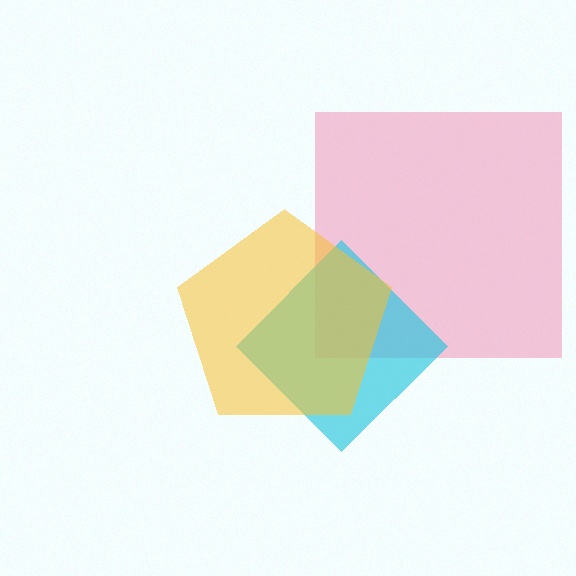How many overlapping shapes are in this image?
There are 3 overlapping shapes in the image.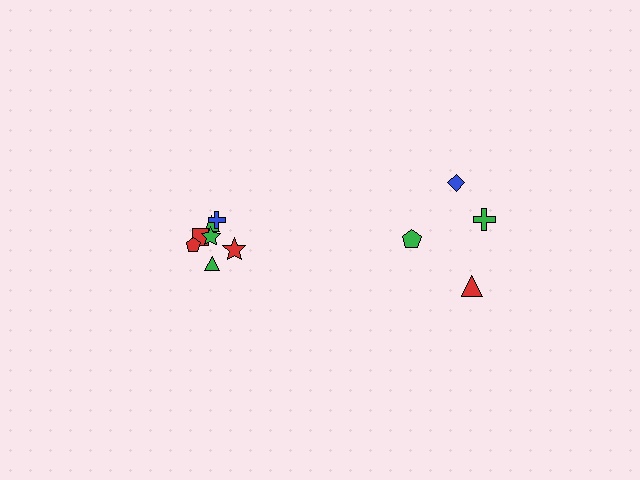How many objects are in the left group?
There are 7 objects.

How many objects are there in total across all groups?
There are 11 objects.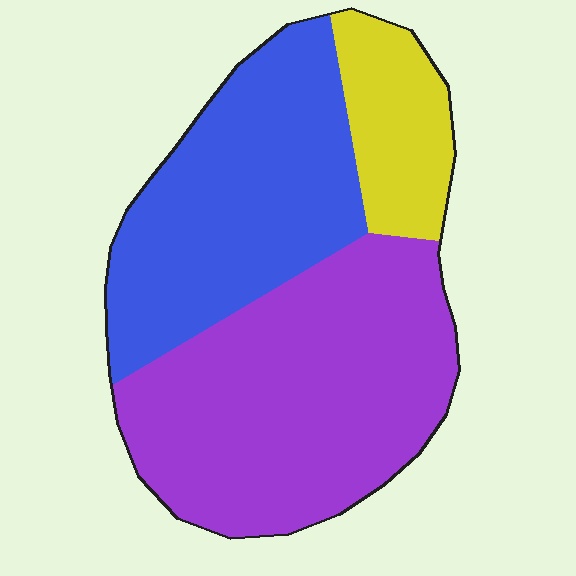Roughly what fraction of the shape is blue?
Blue covers 37% of the shape.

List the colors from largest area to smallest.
From largest to smallest: purple, blue, yellow.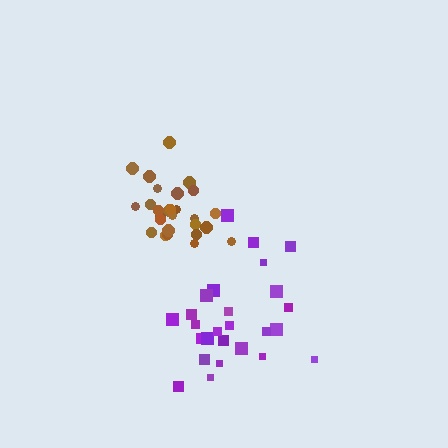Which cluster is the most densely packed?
Brown.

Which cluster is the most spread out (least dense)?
Purple.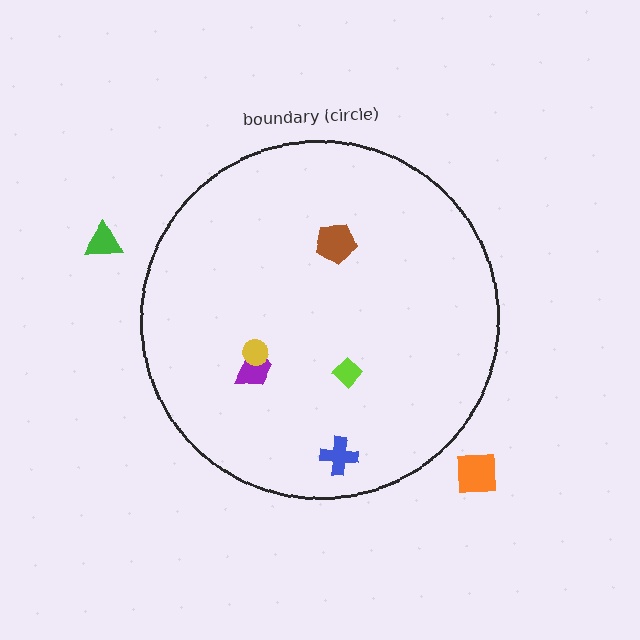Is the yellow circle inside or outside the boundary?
Inside.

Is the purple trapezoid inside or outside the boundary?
Inside.